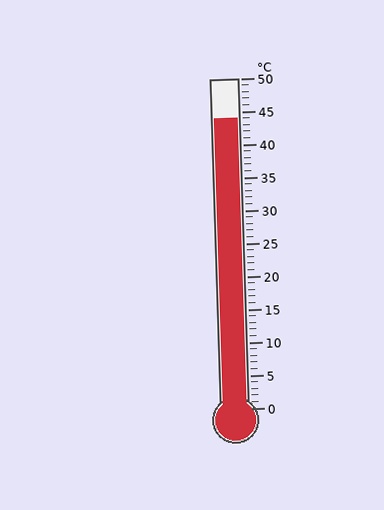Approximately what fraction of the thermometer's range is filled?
The thermometer is filled to approximately 90% of its range.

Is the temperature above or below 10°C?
The temperature is above 10°C.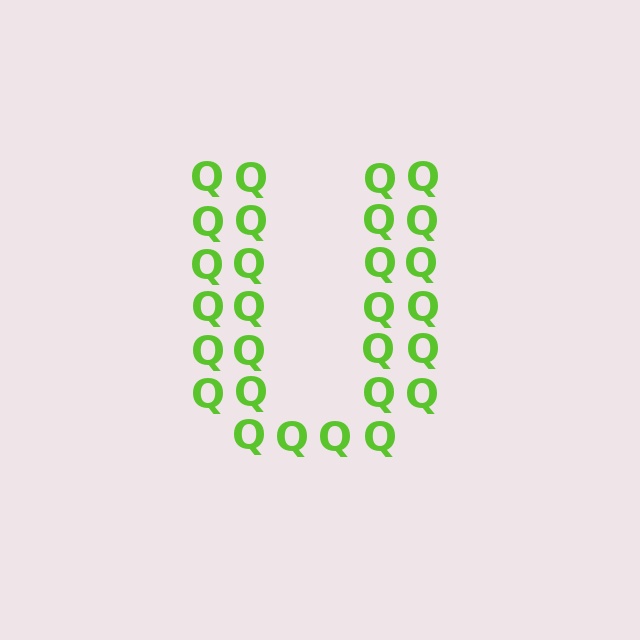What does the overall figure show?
The overall figure shows the letter U.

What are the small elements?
The small elements are letter Q's.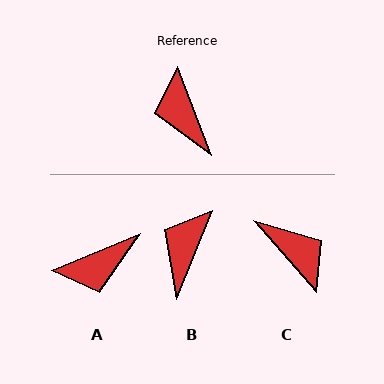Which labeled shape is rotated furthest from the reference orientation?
C, about 160 degrees away.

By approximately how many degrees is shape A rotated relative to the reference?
Approximately 92 degrees counter-clockwise.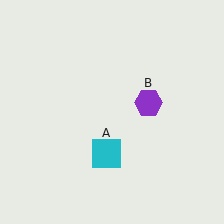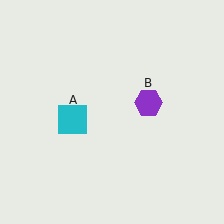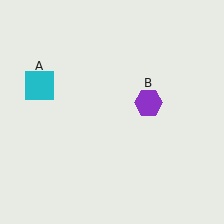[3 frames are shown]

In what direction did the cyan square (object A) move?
The cyan square (object A) moved up and to the left.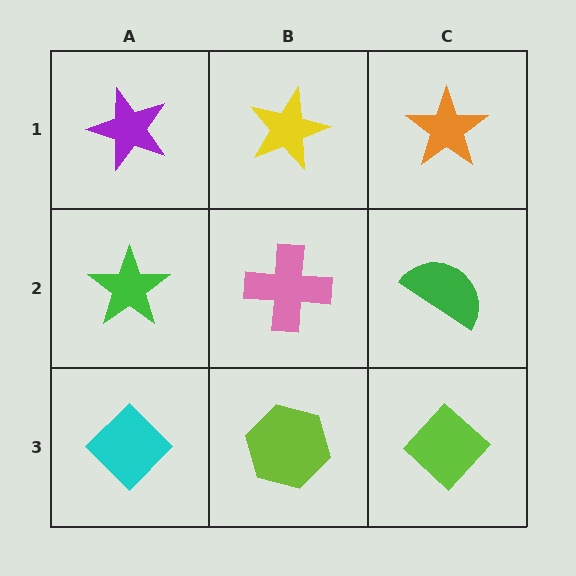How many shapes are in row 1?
3 shapes.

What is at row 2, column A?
A green star.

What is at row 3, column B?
A lime hexagon.